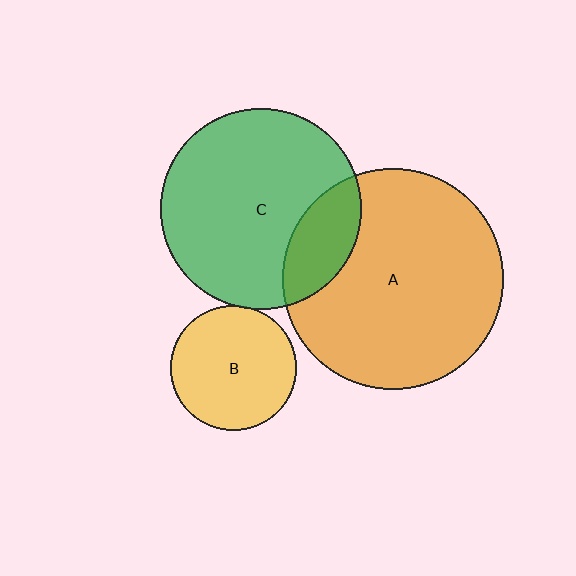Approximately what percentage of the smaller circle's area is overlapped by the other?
Approximately 20%.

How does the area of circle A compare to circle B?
Approximately 3.1 times.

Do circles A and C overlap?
Yes.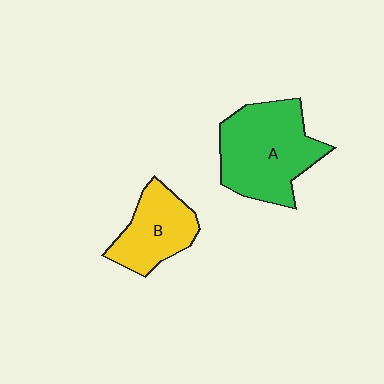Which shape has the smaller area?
Shape B (yellow).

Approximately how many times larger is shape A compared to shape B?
Approximately 1.6 times.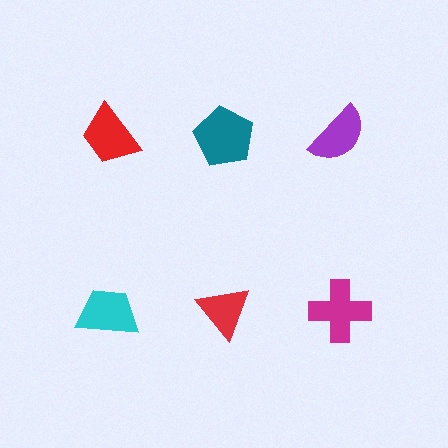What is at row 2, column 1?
A cyan trapezoid.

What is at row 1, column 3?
A purple semicircle.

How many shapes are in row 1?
3 shapes.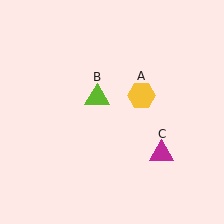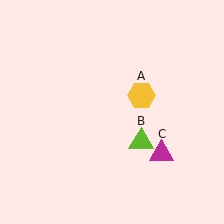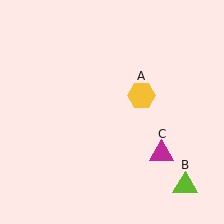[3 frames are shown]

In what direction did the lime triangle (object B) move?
The lime triangle (object B) moved down and to the right.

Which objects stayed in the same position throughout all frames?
Yellow hexagon (object A) and magenta triangle (object C) remained stationary.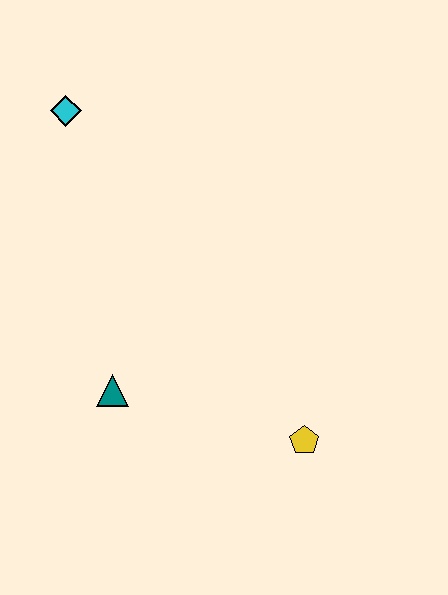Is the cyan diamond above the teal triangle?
Yes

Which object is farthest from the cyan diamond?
The yellow pentagon is farthest from the cyan diamond.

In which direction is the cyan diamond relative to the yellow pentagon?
The cyan diamond is above the yellow pentagon.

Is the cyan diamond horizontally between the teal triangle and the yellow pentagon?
No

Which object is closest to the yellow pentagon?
The teal triangle is closest to the yellow pentagon.